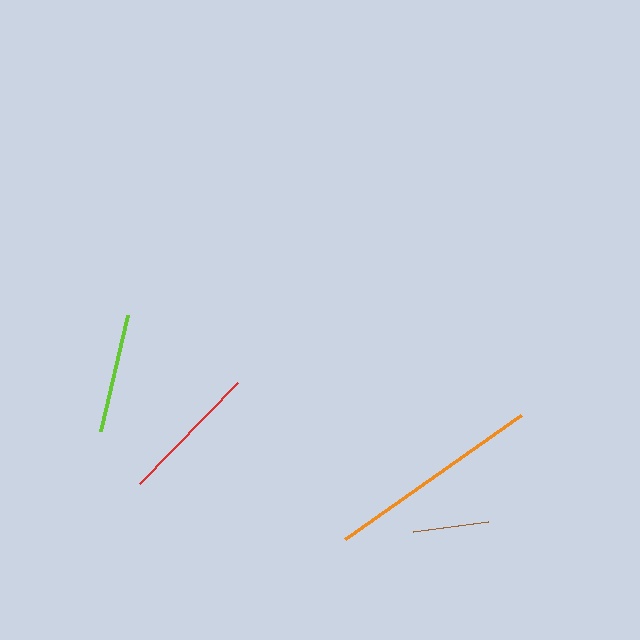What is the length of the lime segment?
The lime segment is approximately 119 pixels long.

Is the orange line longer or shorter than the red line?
The orange line is longer than the red line.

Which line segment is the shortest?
The brown line is the shortest at approximately 76 pixels.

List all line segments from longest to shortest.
From longest to shortest: orange, red, lime, brown.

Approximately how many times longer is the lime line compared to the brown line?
The lime line is approximately 1.6 times the length of the brown line.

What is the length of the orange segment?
The orange segment is approximately 214 pixels long.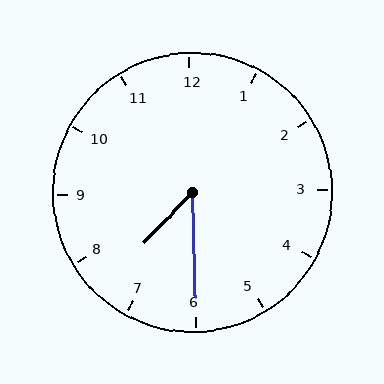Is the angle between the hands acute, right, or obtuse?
It is acute.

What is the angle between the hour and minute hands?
Approximately 45 degrees.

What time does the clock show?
7:30.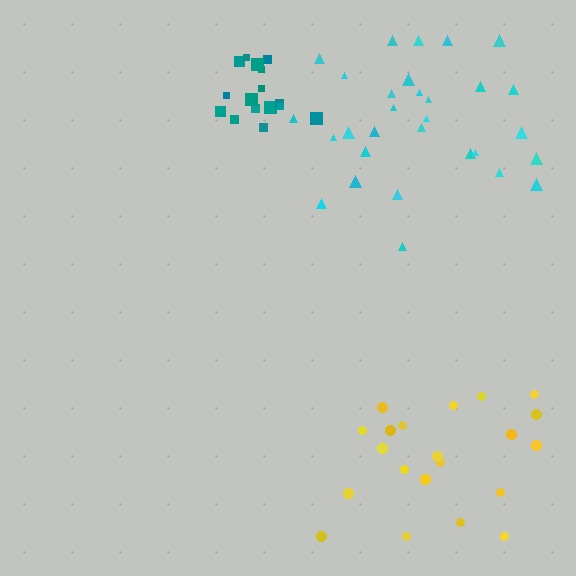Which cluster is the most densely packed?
Teal.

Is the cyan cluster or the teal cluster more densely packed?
Teal.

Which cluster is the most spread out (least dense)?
Yellow.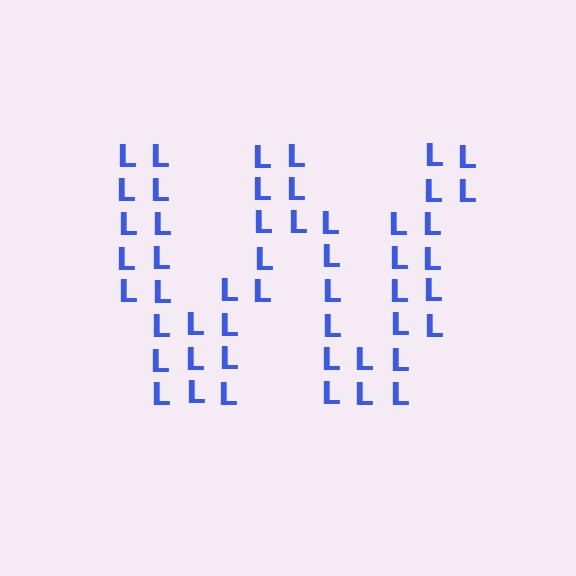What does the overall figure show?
The overall figure shows the letter W.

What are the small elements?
The small elements are letter L's.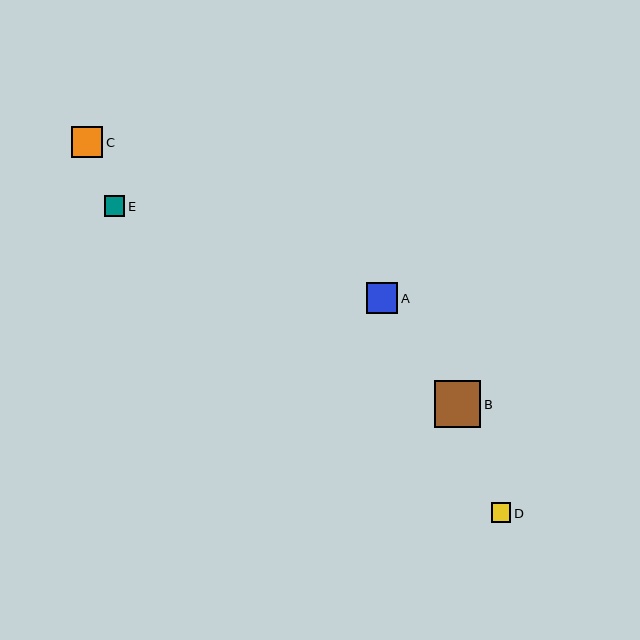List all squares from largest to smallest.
From largest to smallest: B, C, A, E, D.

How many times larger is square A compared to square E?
Square A is approximately 1.5 times the size of square E.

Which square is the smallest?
Square D is the smallest with a size of approximately 20 pixels.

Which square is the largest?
Square B is the largest with a size of approximately 46 pixels.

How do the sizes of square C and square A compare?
Square C and square A are approximately the same size.